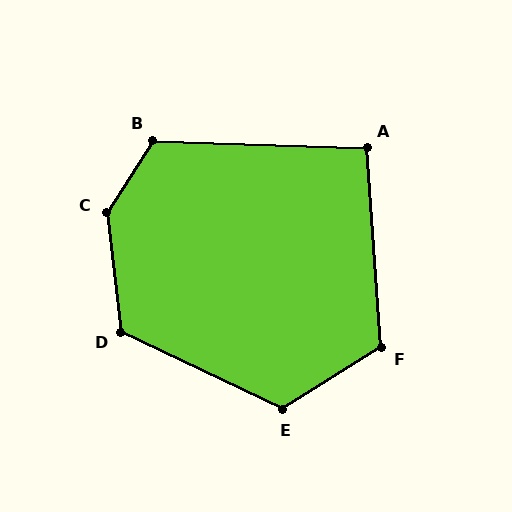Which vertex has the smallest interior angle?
A, at approximately 96 degrees.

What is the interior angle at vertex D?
Approximately 122 degrees (obtuse).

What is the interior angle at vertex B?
Approximately 120 degrees (obtuse).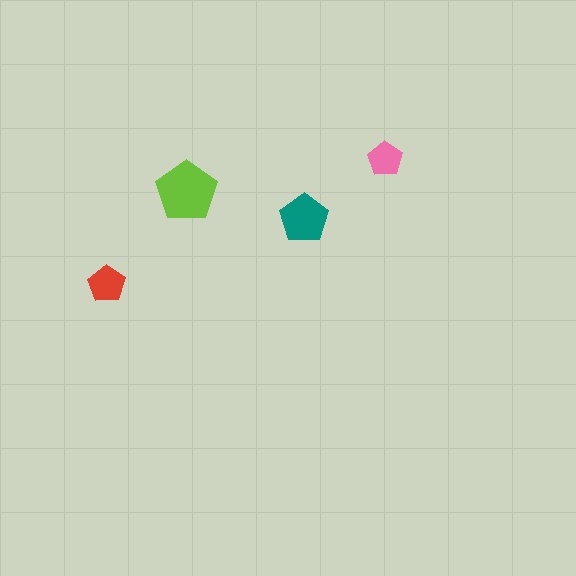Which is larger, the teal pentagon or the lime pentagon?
The lime one.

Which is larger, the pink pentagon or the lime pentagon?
The lime one.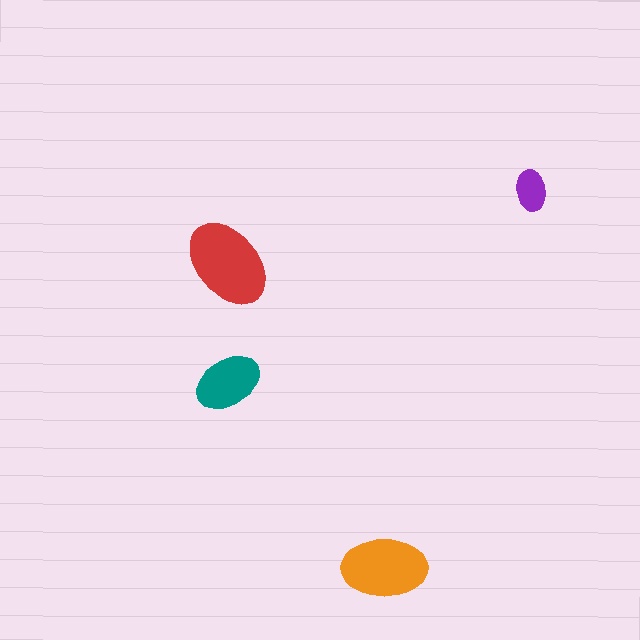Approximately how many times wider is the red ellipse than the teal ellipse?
About 1.5 times wider.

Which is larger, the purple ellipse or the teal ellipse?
The teal one.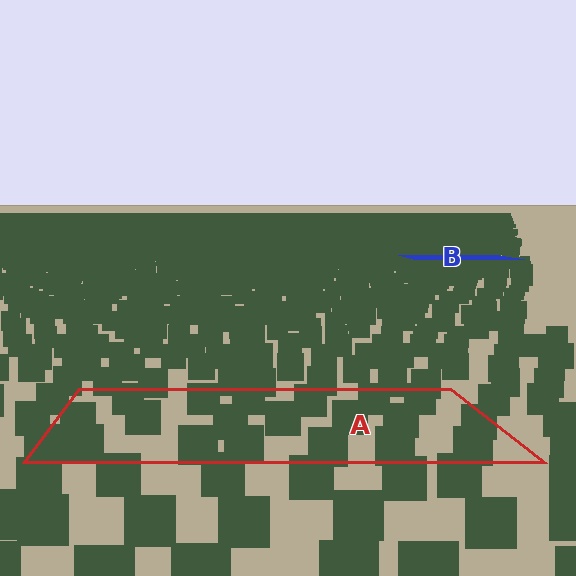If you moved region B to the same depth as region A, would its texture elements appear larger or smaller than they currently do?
They would appear larger. At a closer depth, the same texture elements are projected at a bigger on-screen size.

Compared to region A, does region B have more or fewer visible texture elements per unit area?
Region B has more texture elements per unit area — they are packed more densely because it is farther away.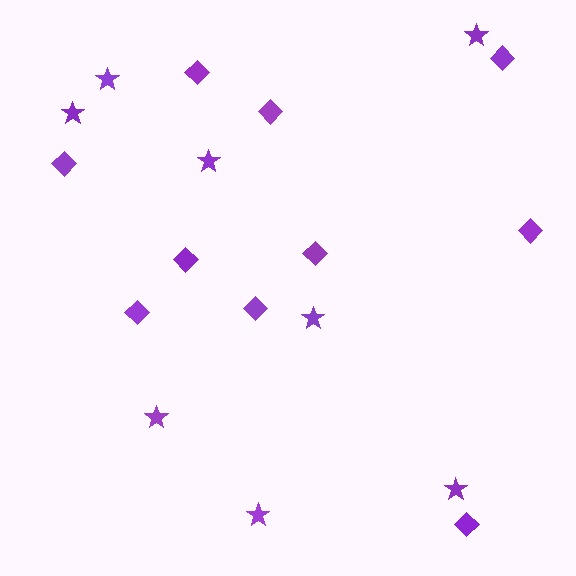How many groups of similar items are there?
There are 2 groups: one group of stars (8) and one group of diamonds (10).